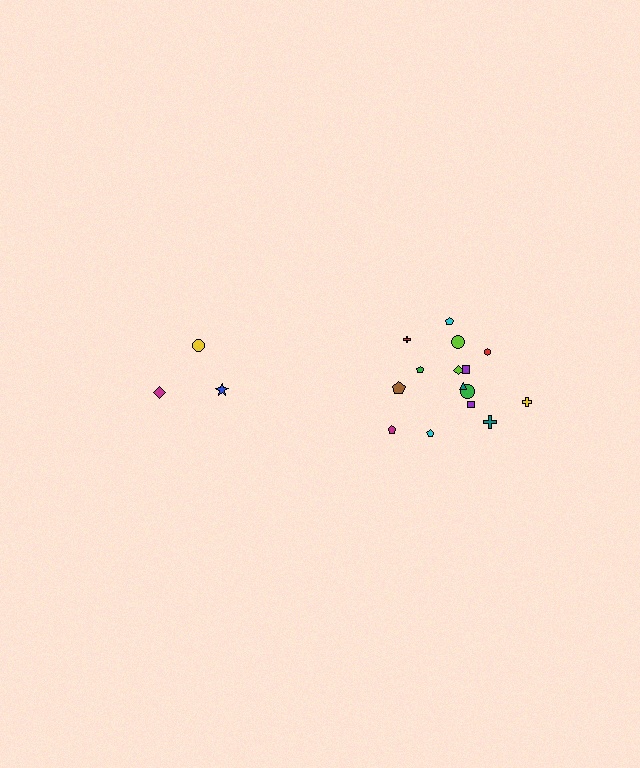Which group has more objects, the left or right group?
The right group.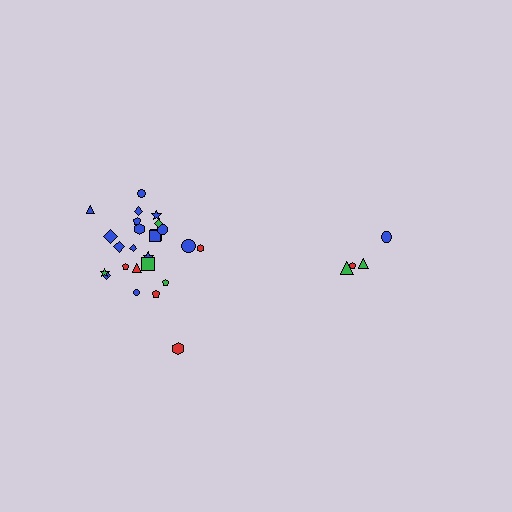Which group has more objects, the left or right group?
The left group.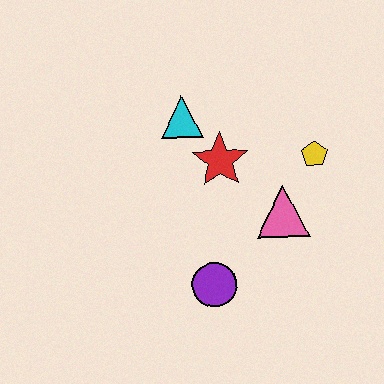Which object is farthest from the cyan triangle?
The purple circle is farthest from the cyan triangle.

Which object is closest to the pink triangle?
The yellow pentagon is closest to the pink triangle.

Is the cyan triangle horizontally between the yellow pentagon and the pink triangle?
No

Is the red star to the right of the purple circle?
Yes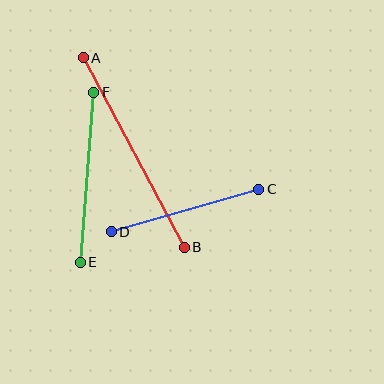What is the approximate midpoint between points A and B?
The midpoint is at approximately (134, 152) pixels.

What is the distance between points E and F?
The distance is approximately 171 pixels.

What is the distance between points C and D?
The distance is approximately 153 pixels.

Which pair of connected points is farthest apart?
Points A and B are farthest apart.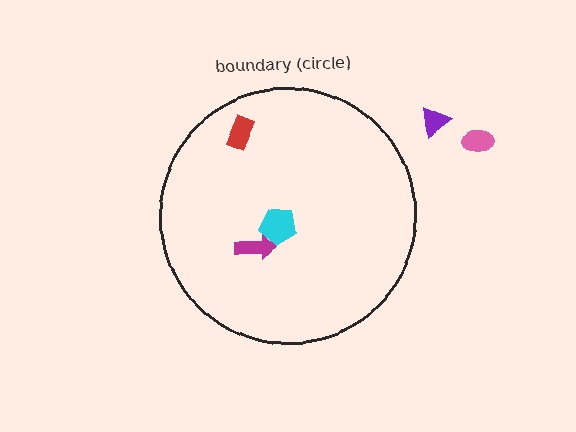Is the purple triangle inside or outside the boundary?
Outside.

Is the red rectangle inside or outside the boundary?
Inside.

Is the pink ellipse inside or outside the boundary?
Outside.